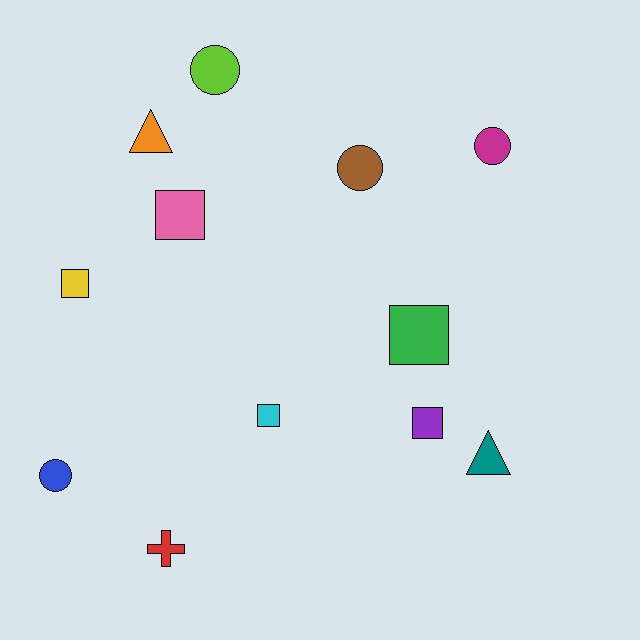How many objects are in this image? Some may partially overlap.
There are 12 objects.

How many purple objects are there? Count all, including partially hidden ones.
There is 1 purple object.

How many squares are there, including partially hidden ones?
There are 5 squares.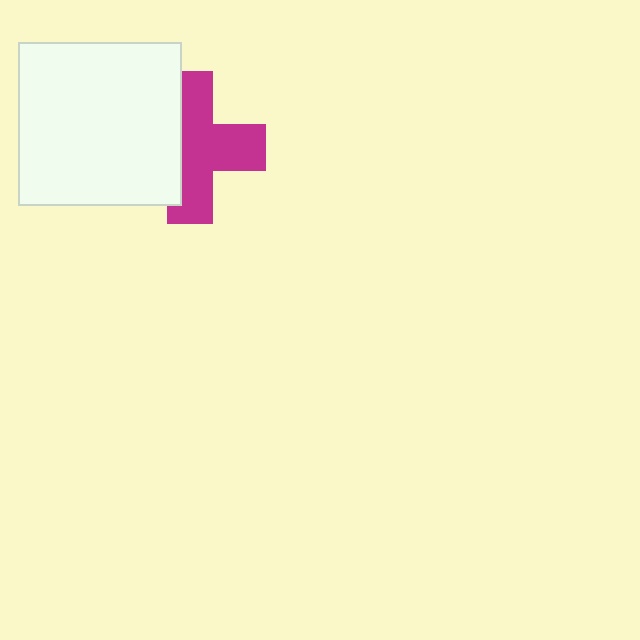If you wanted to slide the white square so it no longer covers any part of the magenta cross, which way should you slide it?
Slide it left — that is the most direct way to separate the two shapes.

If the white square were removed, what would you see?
You would see the complete magenta cross.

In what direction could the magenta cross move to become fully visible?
The magenta cross could move right. That would shift it out from behind the white square entirely.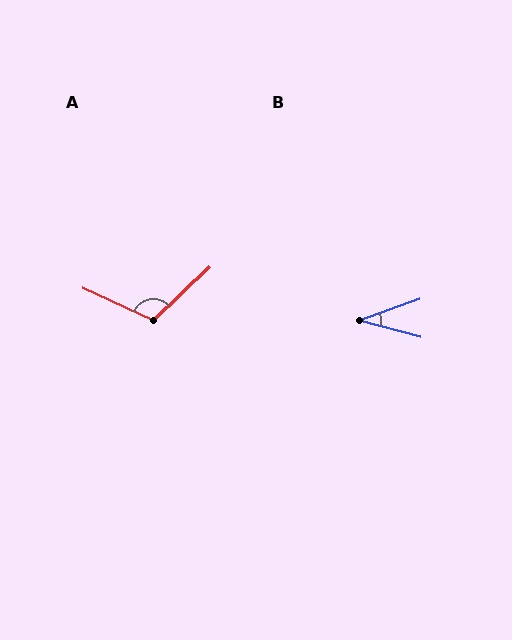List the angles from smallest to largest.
B (35°), A (112°).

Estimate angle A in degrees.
Approximately 112 degrees.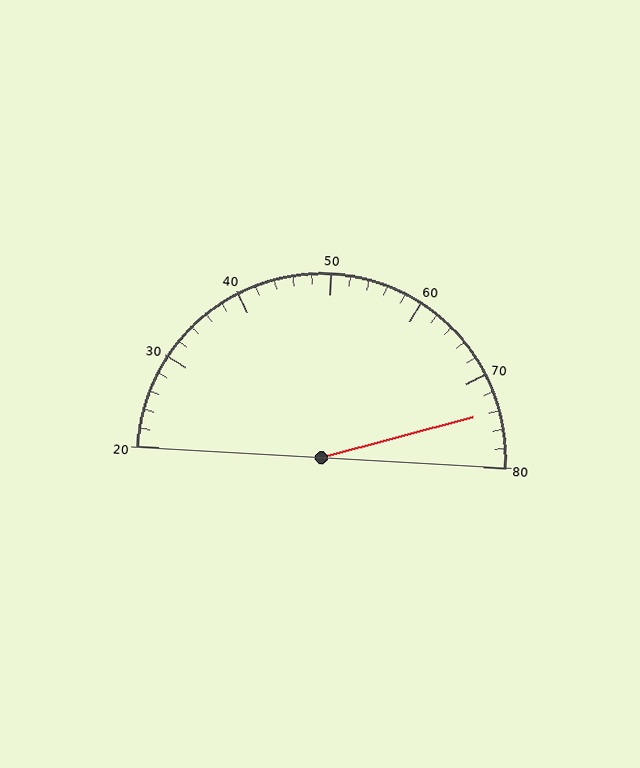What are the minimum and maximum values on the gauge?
The gauge ranges from 20 to 80.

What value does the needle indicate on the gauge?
The needle indicates approximately 74.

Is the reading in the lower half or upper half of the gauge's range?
The reading is in the upper half of the range (20 to 80).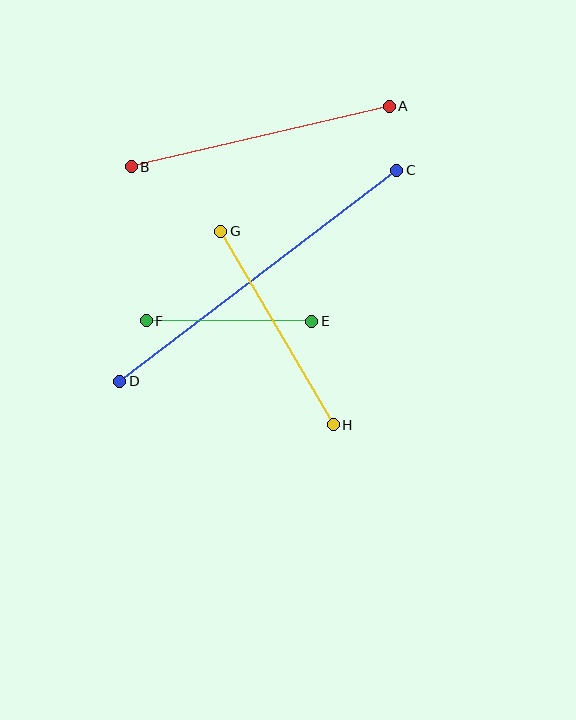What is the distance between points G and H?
The distance is approximately 224 pixels.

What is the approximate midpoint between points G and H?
The midpoint is at approximately (277, 328) pixels.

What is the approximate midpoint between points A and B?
The midpoint is at approximately (260, 137) pixels.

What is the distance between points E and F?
The distance is approximately 165 pixels.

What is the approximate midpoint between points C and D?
The midpoint is at approximately (258, 276) pixels.